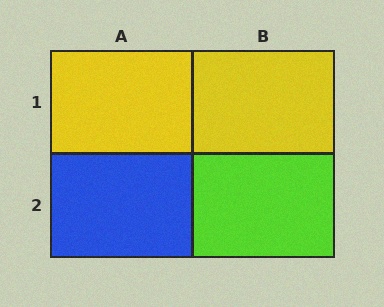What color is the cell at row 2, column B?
Lime.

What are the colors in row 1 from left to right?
Yellow, yellow.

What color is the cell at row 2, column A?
Blue.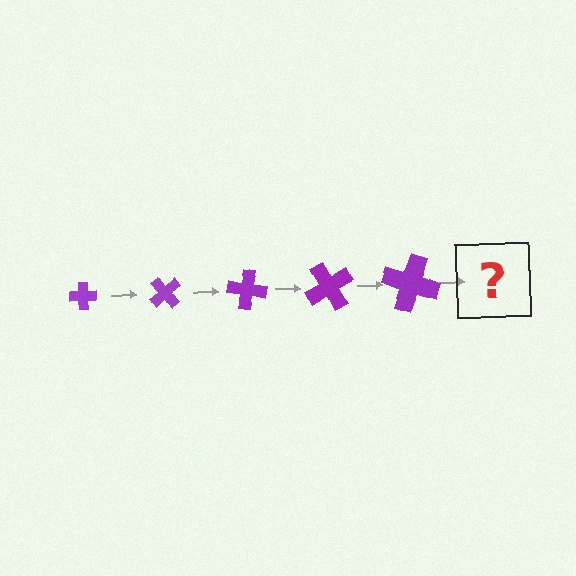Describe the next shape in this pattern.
It should be a cross, larger than the previous one and rotated 250 degrees from the start.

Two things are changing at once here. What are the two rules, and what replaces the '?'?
The two rules are that the cross grows larger each step and it rotates 50 degrees each step. The '?' should be a cross, larger than the previous one and rotated 250 degrees from the start.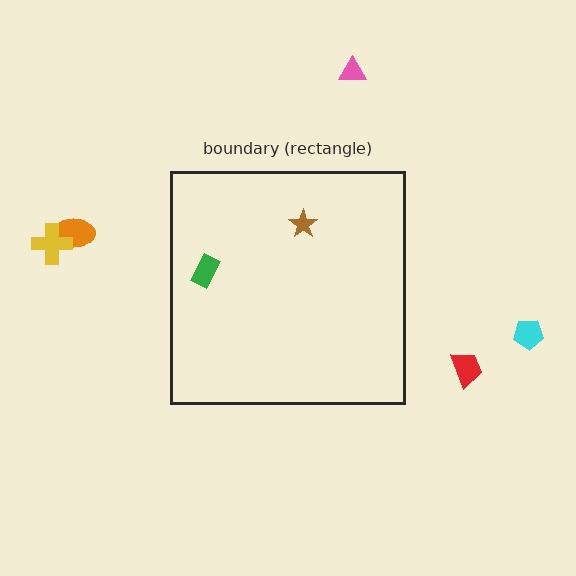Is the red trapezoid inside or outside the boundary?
Outside.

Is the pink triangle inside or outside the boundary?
Outside.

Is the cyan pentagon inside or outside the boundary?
Outside.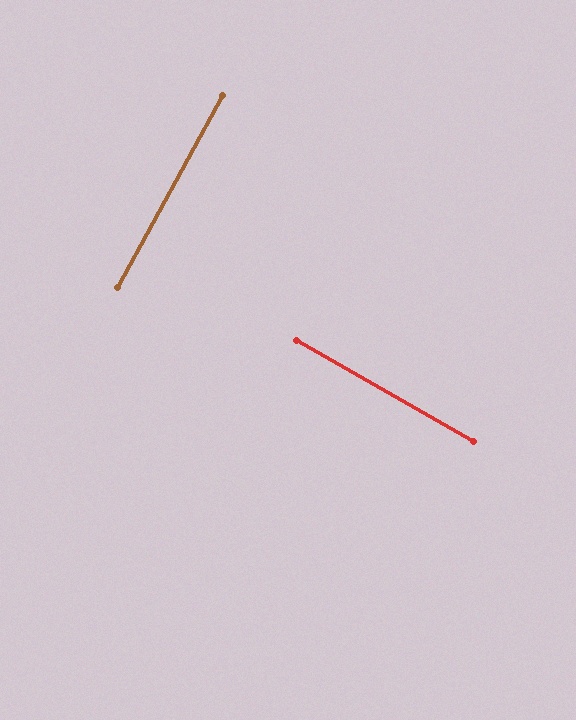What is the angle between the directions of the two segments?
Approximately 89 degrees.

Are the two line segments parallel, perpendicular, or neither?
Perpendicular — they meet at approximately 89°.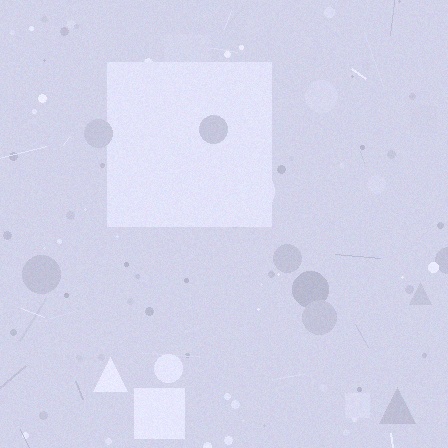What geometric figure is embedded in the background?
A square is embedded in the background.